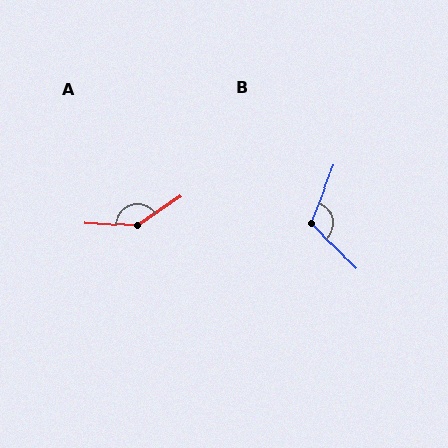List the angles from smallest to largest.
B (114°), A (142°).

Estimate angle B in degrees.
Approximately 114 degrees.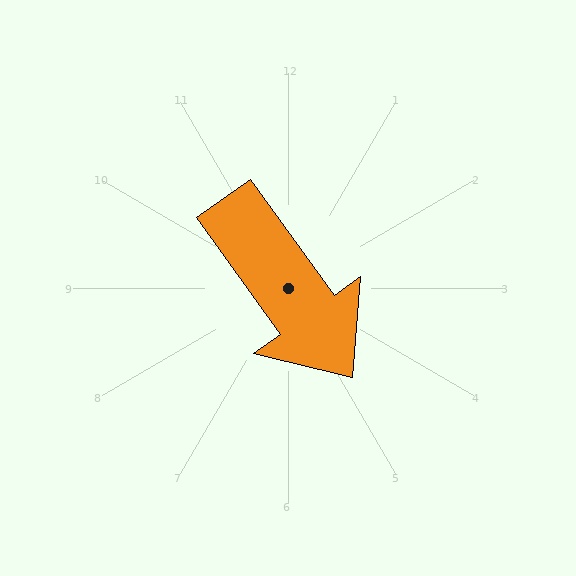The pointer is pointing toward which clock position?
Roughly 5 o'clock.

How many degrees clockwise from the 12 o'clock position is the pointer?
Approximately 144 degrees.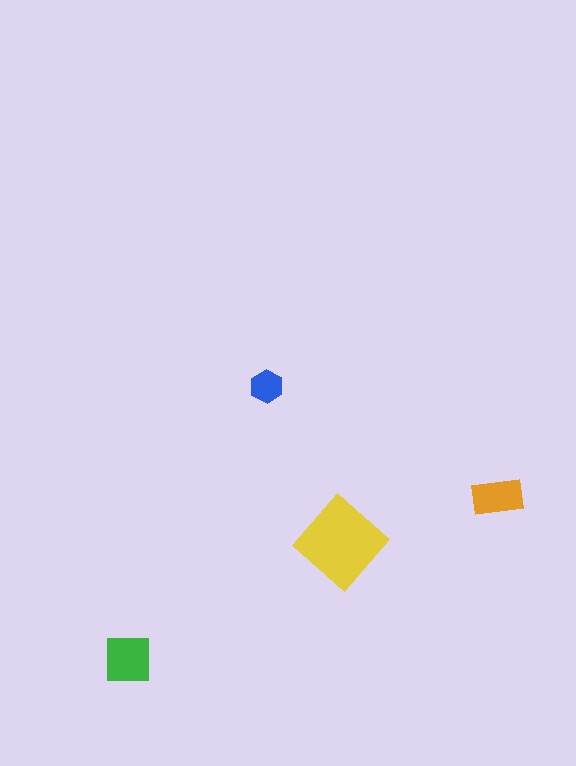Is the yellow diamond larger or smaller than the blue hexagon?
Larger.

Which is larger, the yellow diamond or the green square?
The yellow diamond.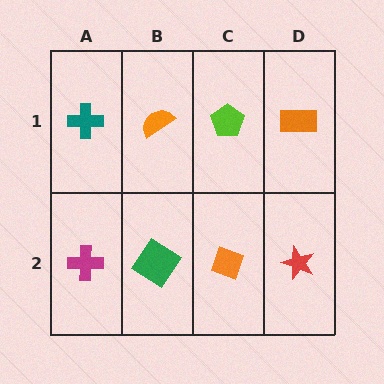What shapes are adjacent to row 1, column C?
An orange diamond (row 2, column C), an orange semicircle (row 1, column B), an orange rectangle (row 1, column D).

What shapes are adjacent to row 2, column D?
An orange rectangle (row 1, column D), an orange diamond (row 2, column C).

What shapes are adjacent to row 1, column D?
A red star (row 2, column D), a lime pentagon (row 1, column C).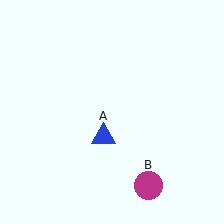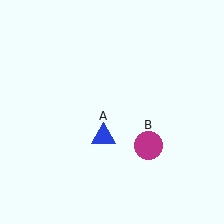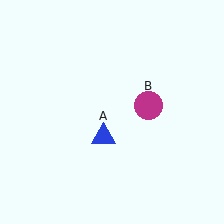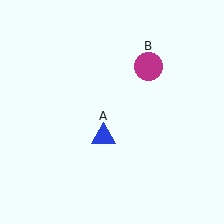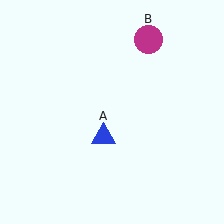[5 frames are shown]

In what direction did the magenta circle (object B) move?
The magenta circle (object B) moved up.